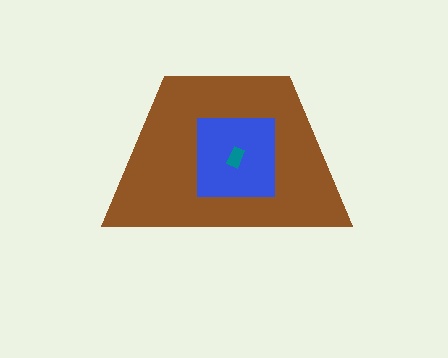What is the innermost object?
The teal rectangle.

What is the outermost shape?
The brown trapezoid.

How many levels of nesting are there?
3.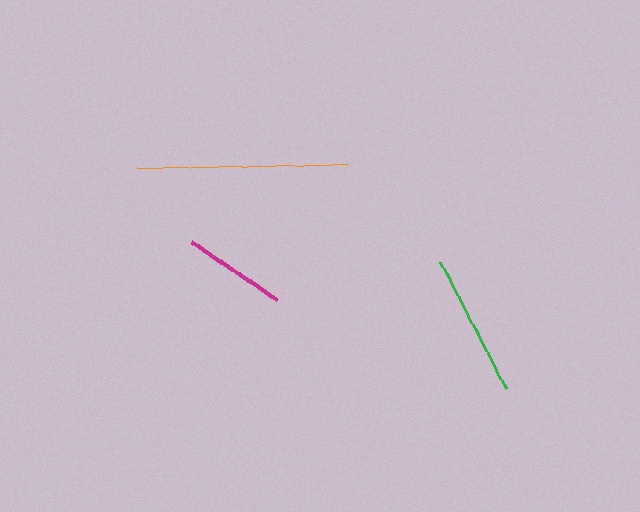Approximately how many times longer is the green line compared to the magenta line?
The green line is approximately 1.4 times the length of the magenta line.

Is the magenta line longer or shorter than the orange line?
The orange line is longer than the magenta line.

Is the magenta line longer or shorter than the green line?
The green line is longer than the magenta line.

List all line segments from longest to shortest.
From longest to shortest: orange, green, magenta.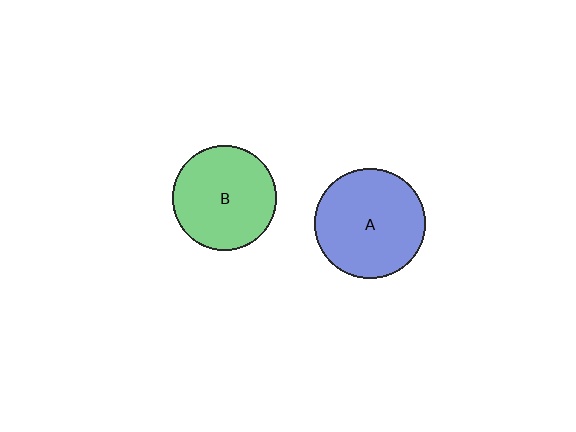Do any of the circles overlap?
No, none of the circles overlap.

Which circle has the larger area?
Circle A (blue).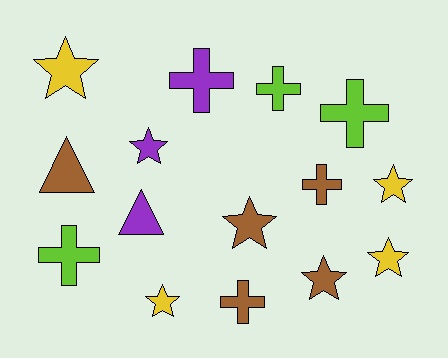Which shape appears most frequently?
Star, with 7 objects.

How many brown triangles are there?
There is 1 brown triangle.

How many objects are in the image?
There are 15 objects.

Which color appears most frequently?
Brown, with 5 objects.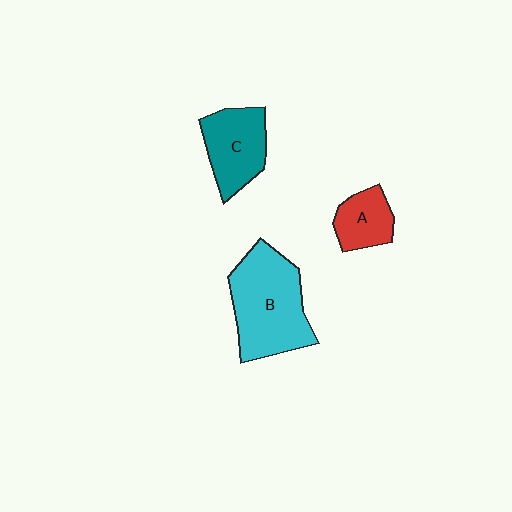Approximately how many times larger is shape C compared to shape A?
Approximately 1.5 times.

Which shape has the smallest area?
Shape A (red).